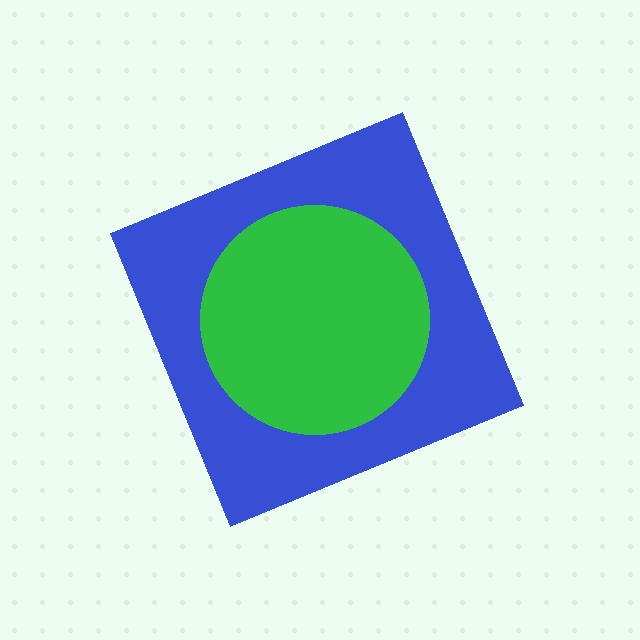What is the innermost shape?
The green circle.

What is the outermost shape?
The blue diamond.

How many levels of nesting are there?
2.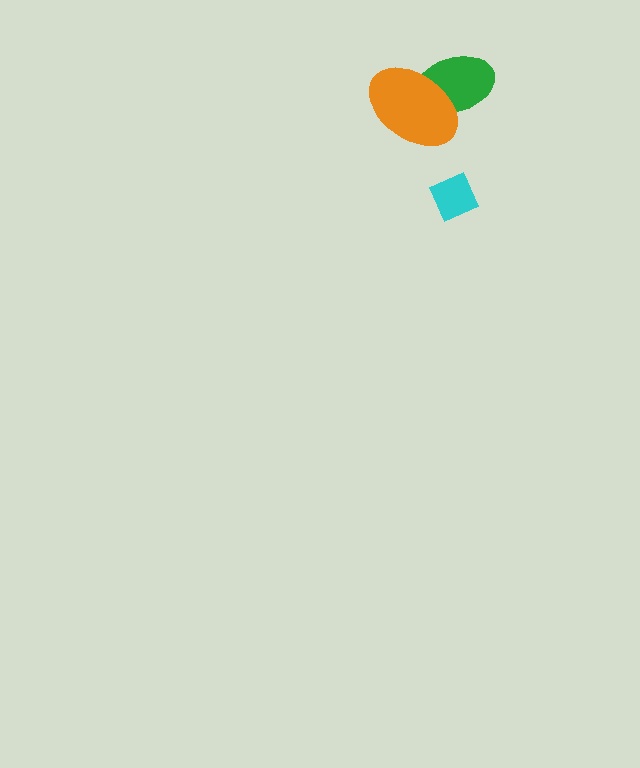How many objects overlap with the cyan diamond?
0 objects overlap with the cyan diamond.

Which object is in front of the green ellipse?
The orange ellipse is in front of the green ellipse.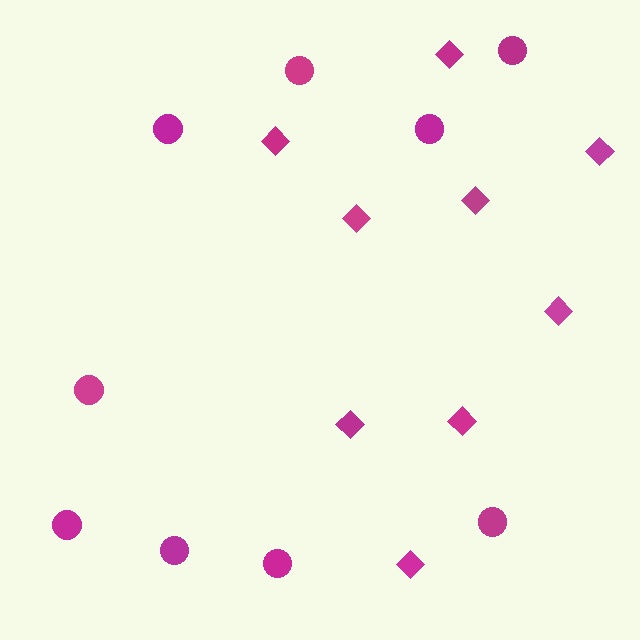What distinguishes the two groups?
There are 2 groups: one group of circles (9) and one group of diamonds (9).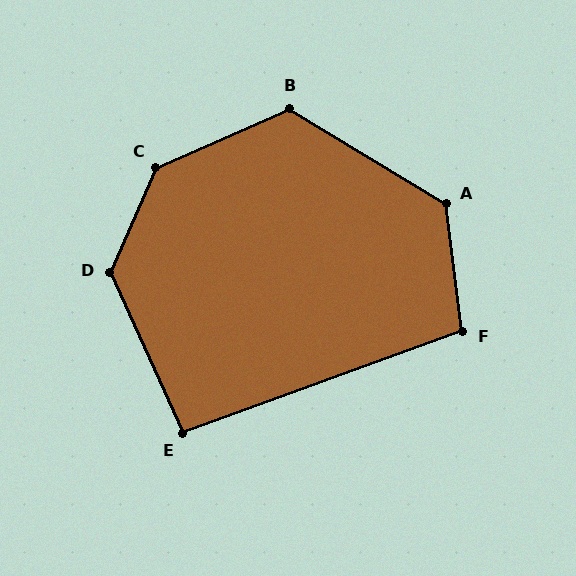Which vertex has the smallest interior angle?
E, at approximately 95 degrees.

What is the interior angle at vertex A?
Approximately 128 degrees (obtuse).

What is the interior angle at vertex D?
Approximately 132 degrees (obtuse).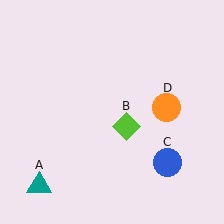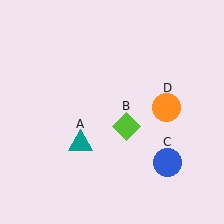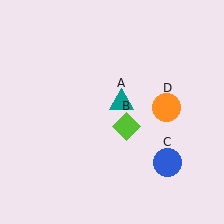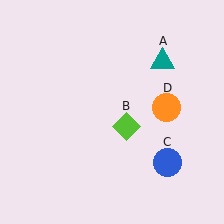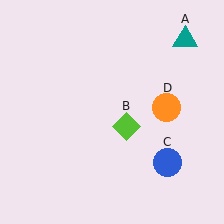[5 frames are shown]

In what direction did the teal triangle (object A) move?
The teal triangle (object A) moved up and to the right.